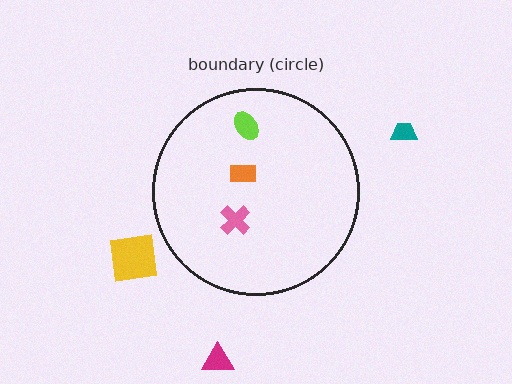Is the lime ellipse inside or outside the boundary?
Inside.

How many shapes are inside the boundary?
3 inside, 3 outside.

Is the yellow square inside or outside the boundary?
Outside.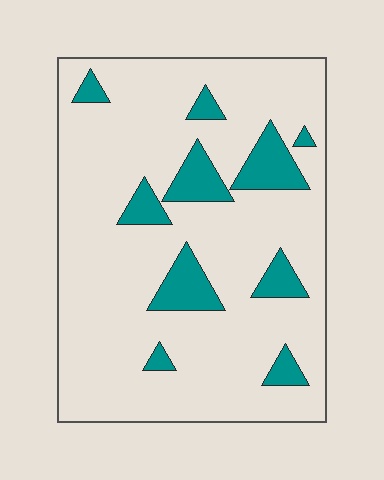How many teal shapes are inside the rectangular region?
10.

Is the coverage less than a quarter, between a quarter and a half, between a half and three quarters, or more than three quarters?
Less than a quarter.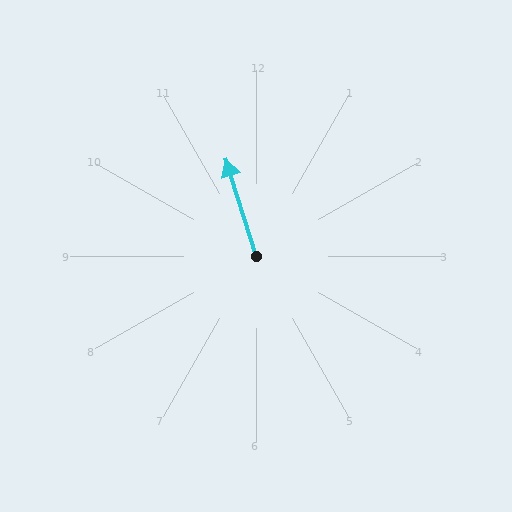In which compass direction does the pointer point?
North.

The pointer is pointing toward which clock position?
Roughly 11 o'clock.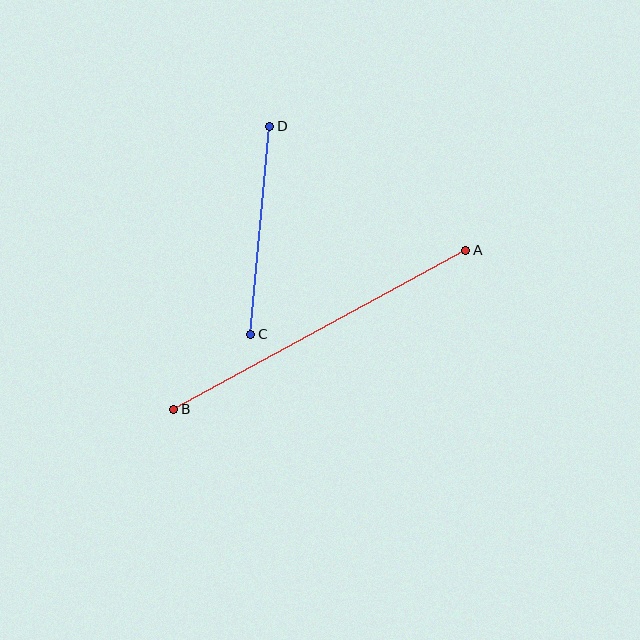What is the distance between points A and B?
The distance is approximately 333 pixels.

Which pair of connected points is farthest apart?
Points A and B are farthest apart.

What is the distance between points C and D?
The distance is approximately 209 pixels.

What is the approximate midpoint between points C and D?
The midpoint is at approximately (260, 230) pixels.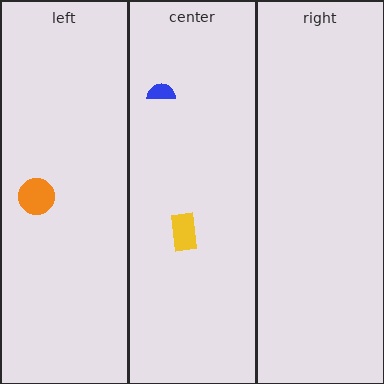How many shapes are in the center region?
2.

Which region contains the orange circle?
The left region.